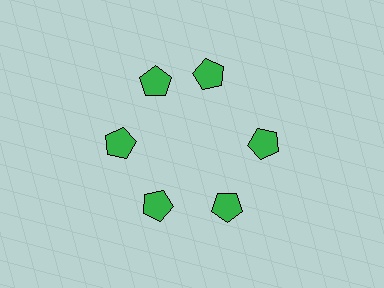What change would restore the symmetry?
The symmetry would be restored by rotating it back into even spacing with its neighbors so that all 6 pentagons sit at equal angles and equal distance from the center.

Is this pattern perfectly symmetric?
No. The 6 green pentagons are arranged in a ring, but one element near the 1 o'clock position is rotated out of alignment along the ring, breaking the 6-fold rotational symmetry.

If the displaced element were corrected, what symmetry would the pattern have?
It would have 6-fold rotational symmetry — the pattern would map onto itself every 60 degrees.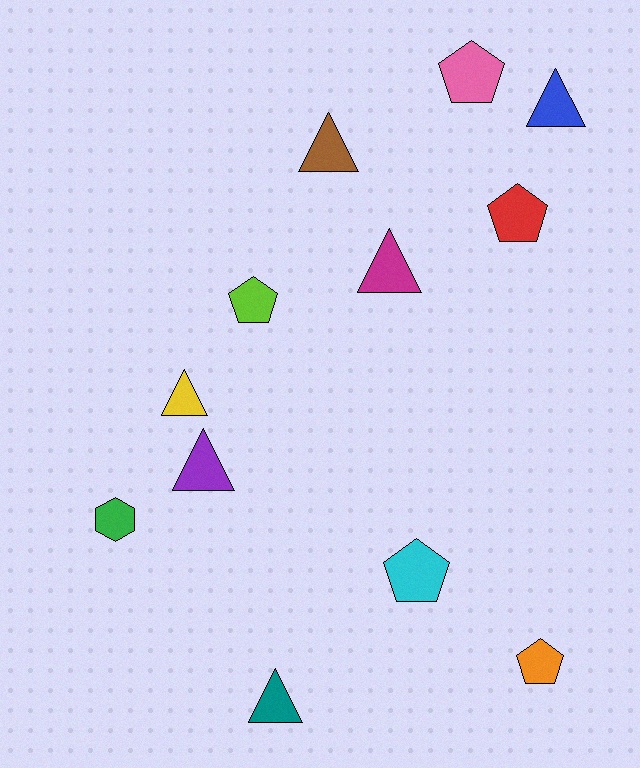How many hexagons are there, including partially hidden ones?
There is 1 hexagon.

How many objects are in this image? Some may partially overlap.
There are 12 objects.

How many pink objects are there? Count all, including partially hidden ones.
There is 1 pink object.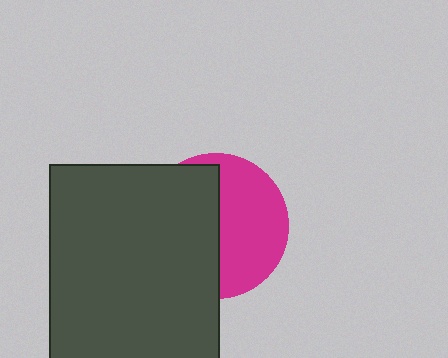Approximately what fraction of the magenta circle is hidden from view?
Roughly 51% of the magenta circle is hidden behind the dark gray rectangle.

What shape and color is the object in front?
The object in front is a dark gray rectangle.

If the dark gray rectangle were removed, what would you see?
You would see the complete magenta circle.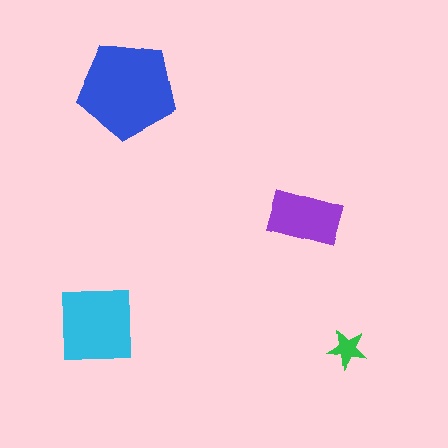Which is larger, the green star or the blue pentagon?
The blue pentagon.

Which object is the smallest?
The green star.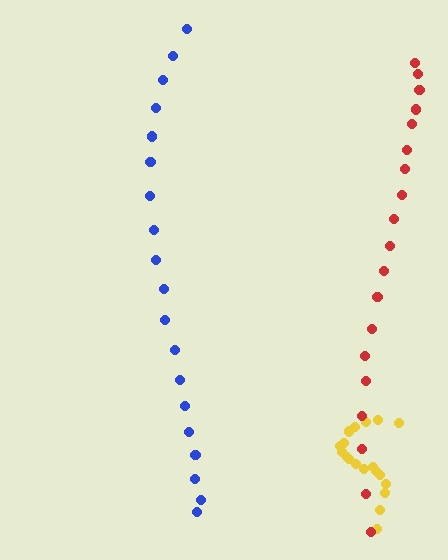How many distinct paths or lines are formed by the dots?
There are 3 distinct paths.